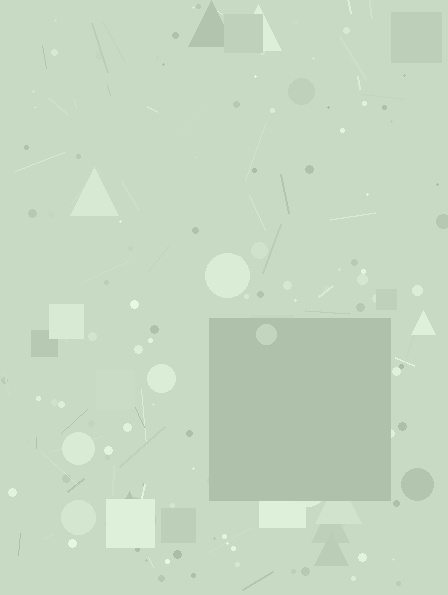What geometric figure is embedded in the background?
A square is embedded in the background.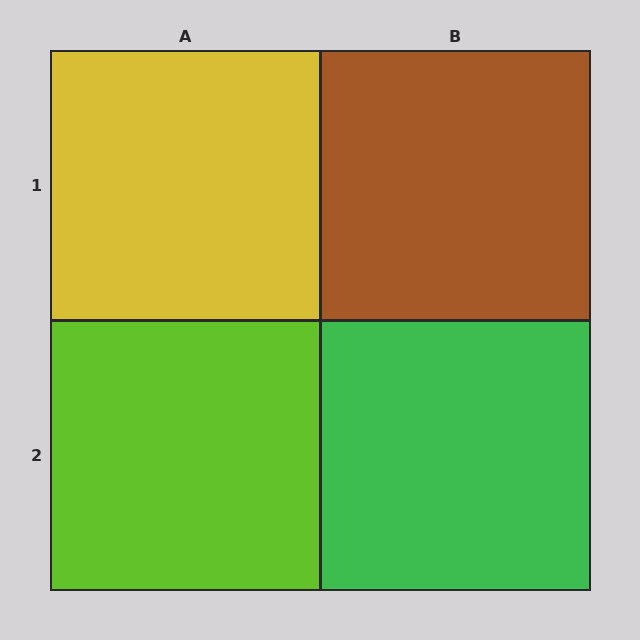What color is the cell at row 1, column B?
Brown.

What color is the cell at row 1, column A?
Yellow.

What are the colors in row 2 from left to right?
Lime, green.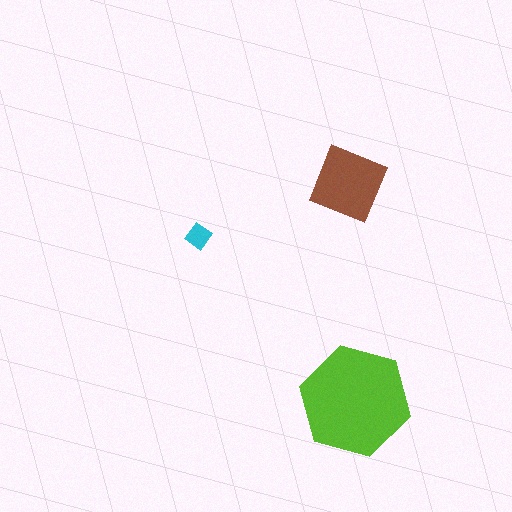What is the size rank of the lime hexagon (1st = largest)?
1st.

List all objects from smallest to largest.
The cyan diamond, the brown square, the lime hexagon.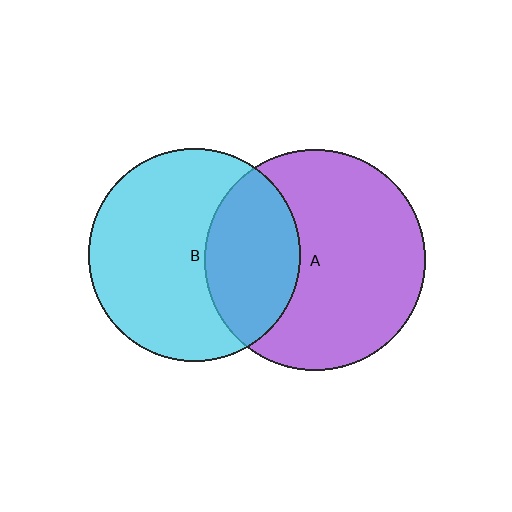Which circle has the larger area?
Circle A (purple).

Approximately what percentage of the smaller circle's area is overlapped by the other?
Approximately 35%.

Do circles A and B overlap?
Yes.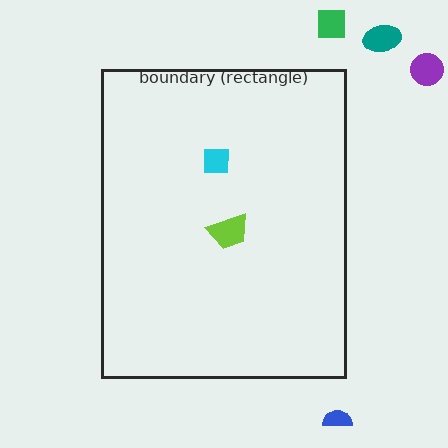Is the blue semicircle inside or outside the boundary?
Outside.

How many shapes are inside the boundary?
2 inside, 4 outside.